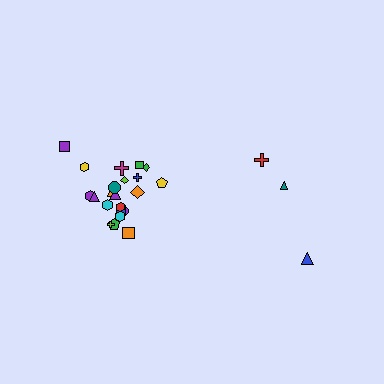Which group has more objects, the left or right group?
The left group.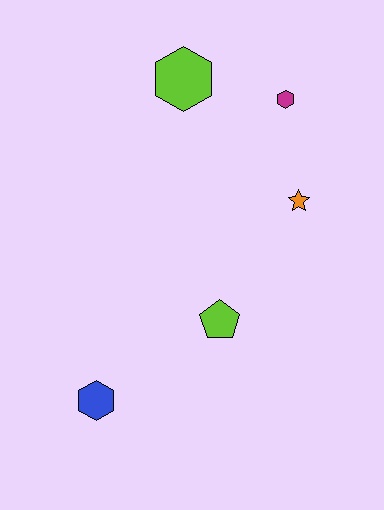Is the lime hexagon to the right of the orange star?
No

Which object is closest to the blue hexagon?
The lime pentagon is closest to the blue hexagon.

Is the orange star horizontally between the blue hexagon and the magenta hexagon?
No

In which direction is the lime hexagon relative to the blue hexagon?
The lime hexagon is above the blue hexagon.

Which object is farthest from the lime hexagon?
The blue hexagon is farthest from the lime hexagon.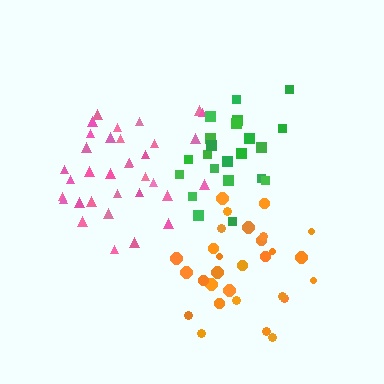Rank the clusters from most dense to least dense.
pink, orange, green.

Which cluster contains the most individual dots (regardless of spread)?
Pink (34).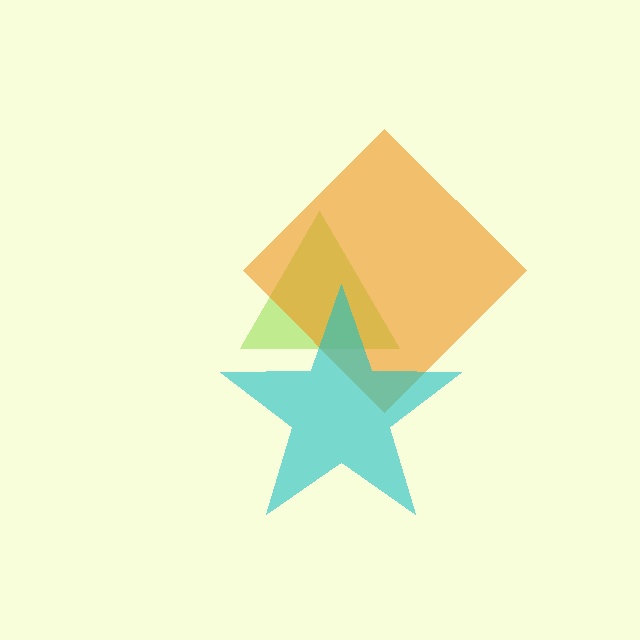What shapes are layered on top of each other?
The layered shapes are: a lime triangle, an orange diamond, a cyan star.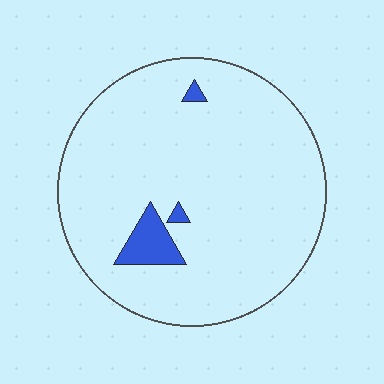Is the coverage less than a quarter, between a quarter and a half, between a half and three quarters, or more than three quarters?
Less than a quarter.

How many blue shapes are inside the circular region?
3.